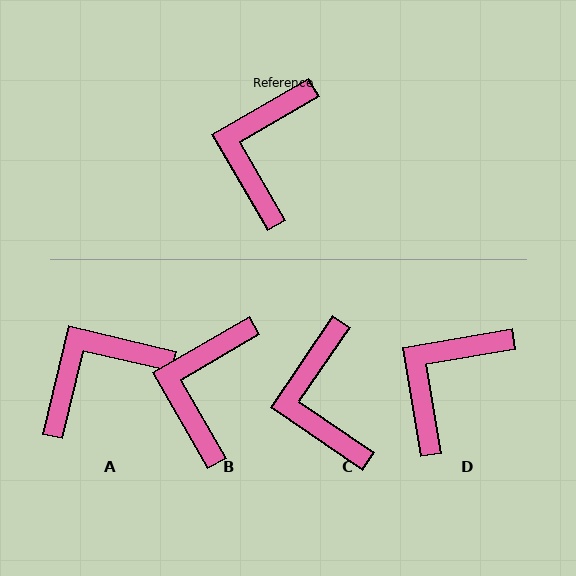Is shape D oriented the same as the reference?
No, it is off by about 20 degrees.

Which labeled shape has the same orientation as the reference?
B.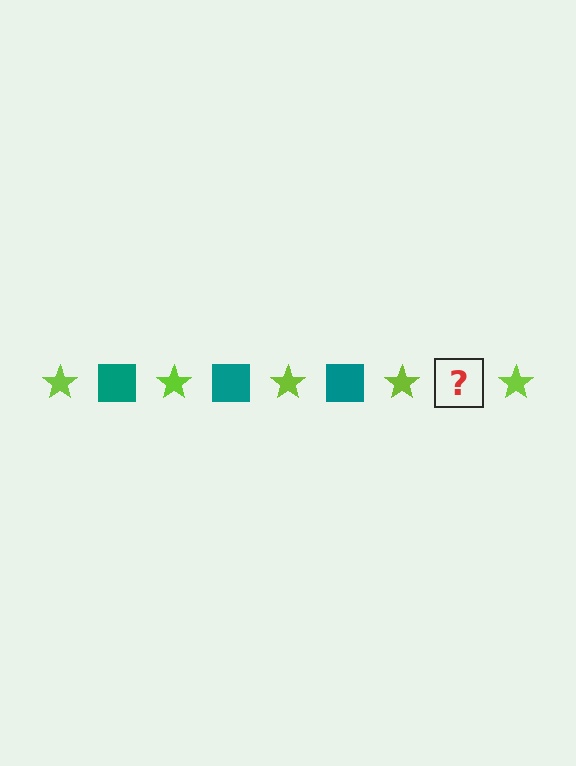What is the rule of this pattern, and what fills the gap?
The rule is that the pattern alternates between lime star and teal square. The gap should be filled with a teal square.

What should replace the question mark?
The question mark should be replaced with a teal square.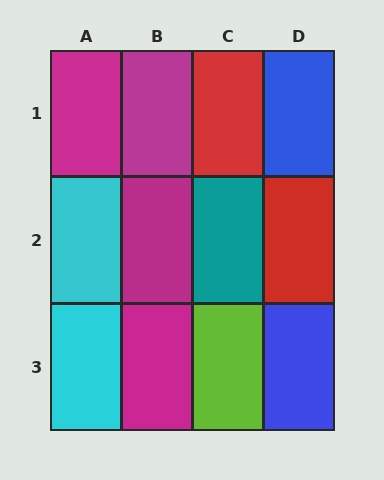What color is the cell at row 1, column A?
Magenta.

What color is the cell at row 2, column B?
Magenta.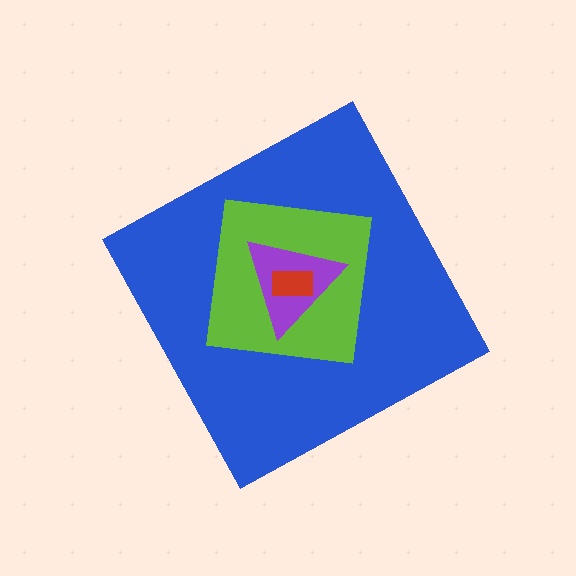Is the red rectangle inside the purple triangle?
Yes.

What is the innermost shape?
The red rectangle.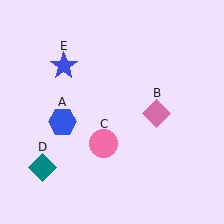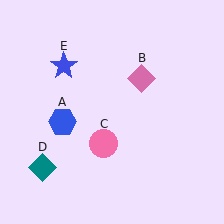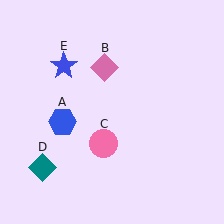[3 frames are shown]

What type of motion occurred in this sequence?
The pink diamond (object B) rotated counterclockwise around the center of the scene.